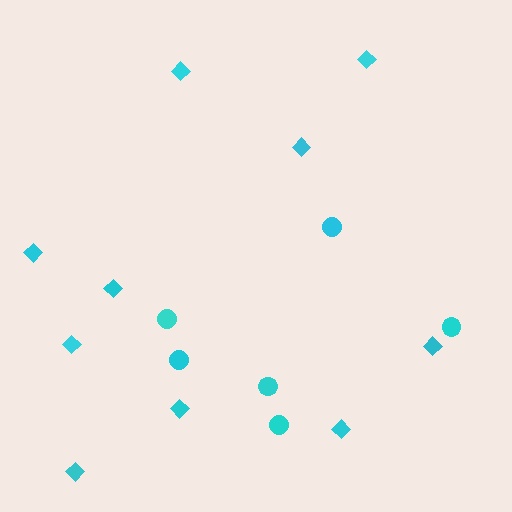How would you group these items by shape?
There are 2 groups: one group of diamonds (10) and one group of circles (6).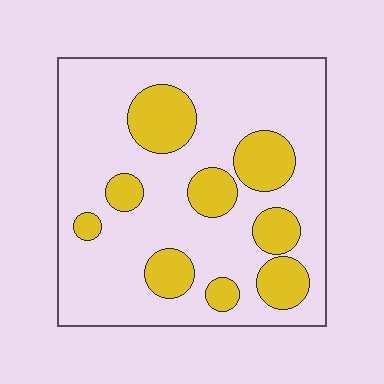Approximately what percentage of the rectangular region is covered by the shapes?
Approximately 25%.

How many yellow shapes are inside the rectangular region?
9.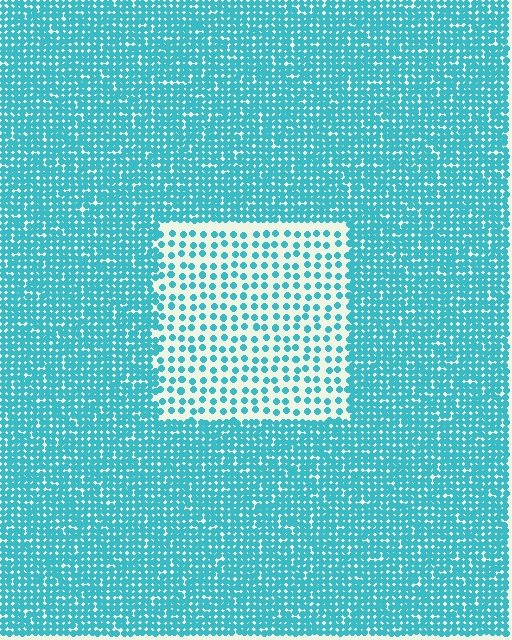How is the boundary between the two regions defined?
The boundary is defined by a change in element density (approximately 2.7x ratio). All elements are the same color, size, and shape.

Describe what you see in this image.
The image contains small cyan elements arranged at two different densities. A rectangle-shaped region is visible where the elements are less densely packed than the surrounding area.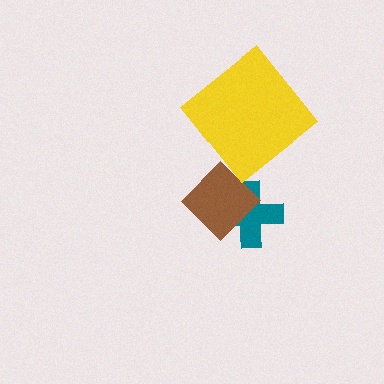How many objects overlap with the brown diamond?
1 object overlaps with the brown diamond.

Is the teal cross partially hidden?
Yes, it is partially covered by another shape.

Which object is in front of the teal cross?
The brown diamond is in front of the teal cross.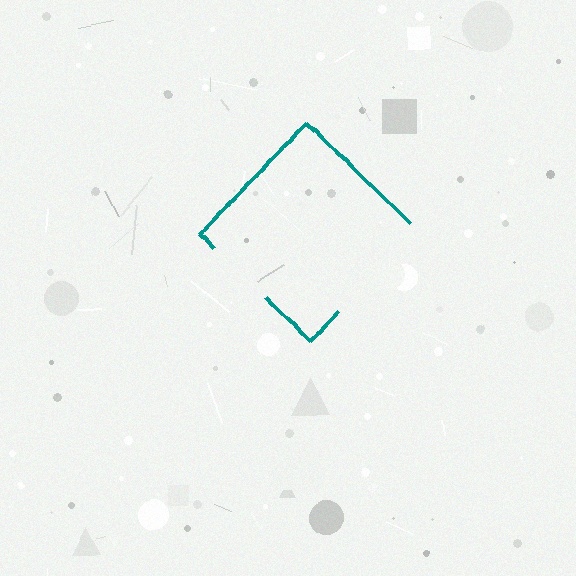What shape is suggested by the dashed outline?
The dashed outline suggests a diamond.